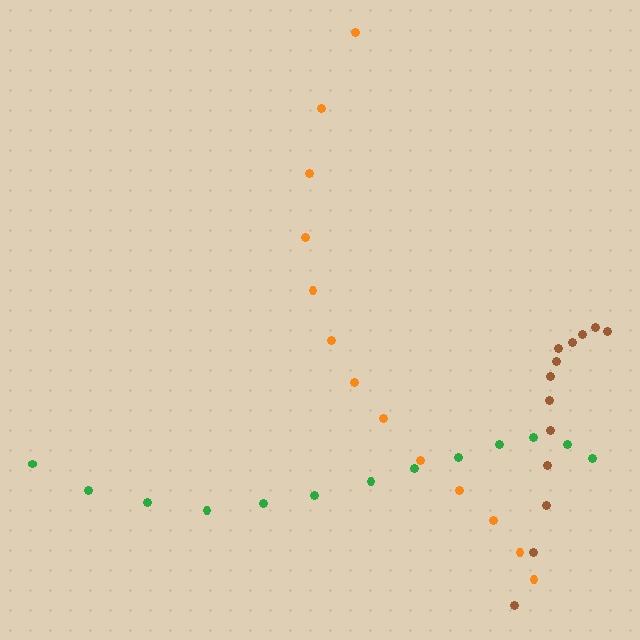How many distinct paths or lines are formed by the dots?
There are 3 distinct paths.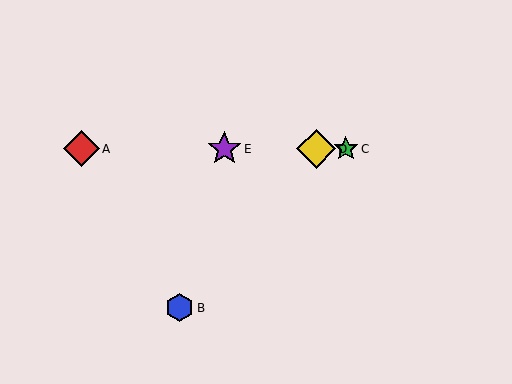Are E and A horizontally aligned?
Yes, both are at y≈149.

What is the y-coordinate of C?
Object C is at y≈149.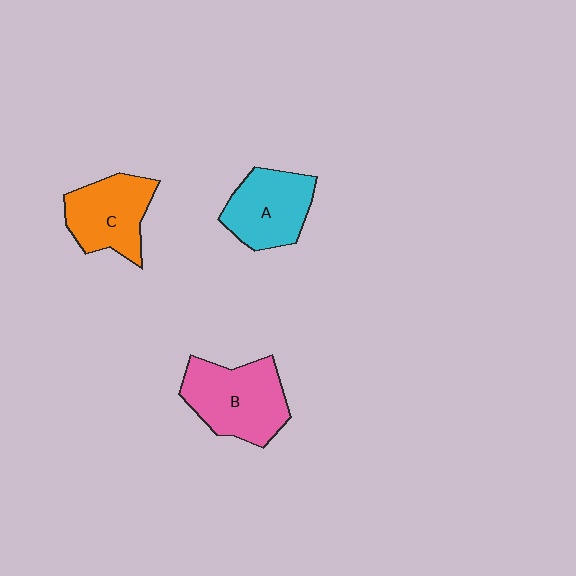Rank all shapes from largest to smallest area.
From largest to smallest: B (pink), C (orange), A (cyan).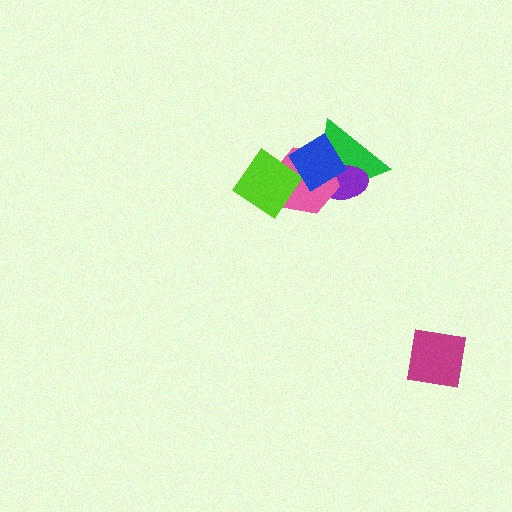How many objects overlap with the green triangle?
3 objects overlap with the green triangle.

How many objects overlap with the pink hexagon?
4 objects overlap with the pink hexagon.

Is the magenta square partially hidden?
No, no other shape covers it.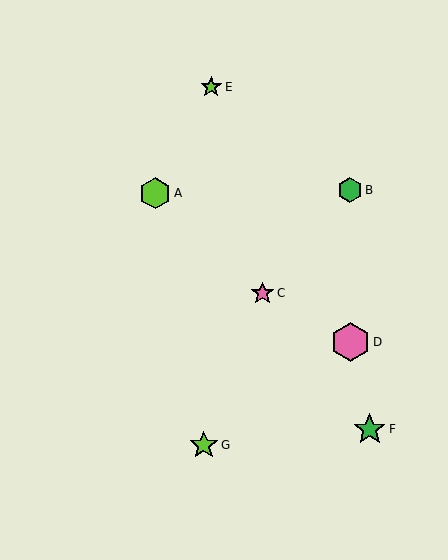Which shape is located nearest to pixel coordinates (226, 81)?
The lime star (labeled E) at (211, 87) is nearest to that location.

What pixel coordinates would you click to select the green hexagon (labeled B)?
Click at (350, 190) to select the green hexagon B.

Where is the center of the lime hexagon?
The center of the lime hexagon is at (155, 193).